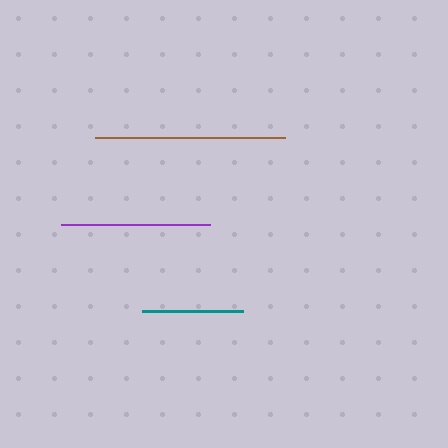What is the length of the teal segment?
The teal segment is approximately 101 pixels long.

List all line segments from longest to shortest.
From longest to shortest: brown, purple, teal.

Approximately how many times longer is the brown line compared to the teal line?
The brown line is approximately 1.9 times the length of the teal line.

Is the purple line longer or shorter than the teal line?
The purple line is longer than the teal line.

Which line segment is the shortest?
The teal line is the shortest at approximately 101 pixels.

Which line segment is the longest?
The brown line is the longest at approximately 191 pixels.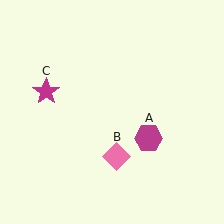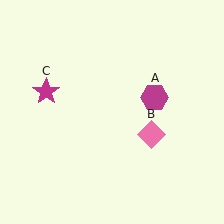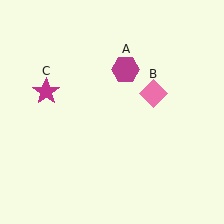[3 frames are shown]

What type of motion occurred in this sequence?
The magenta hexagon (object A), pink diamond (object B) rotated counterclockwise around the center of the scene.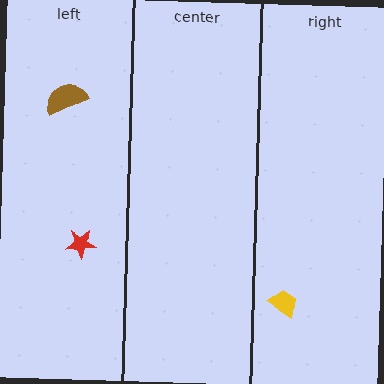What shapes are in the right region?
The yellow trapezoid.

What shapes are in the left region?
The red star, the brown semicircle.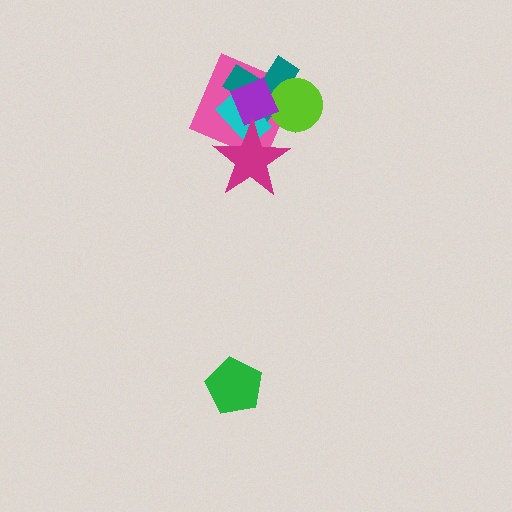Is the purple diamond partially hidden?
Yes, it is partially covered by another shape.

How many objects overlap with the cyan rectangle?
4 objects overlap with the cyan rectangle.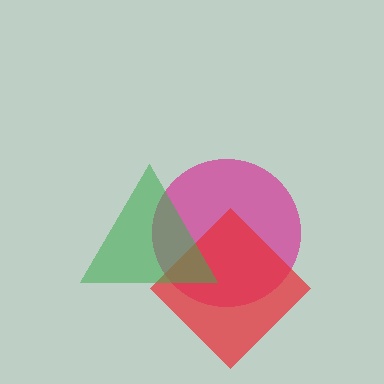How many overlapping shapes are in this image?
There are 3 overlapping shapes in the image.